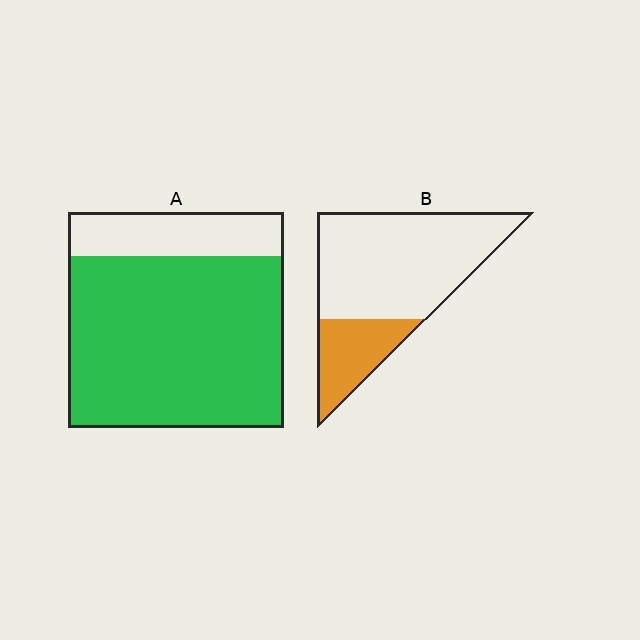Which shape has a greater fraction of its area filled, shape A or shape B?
Shape A.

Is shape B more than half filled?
No.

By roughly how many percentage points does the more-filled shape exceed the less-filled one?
By roughly 55 percentage points (A over B).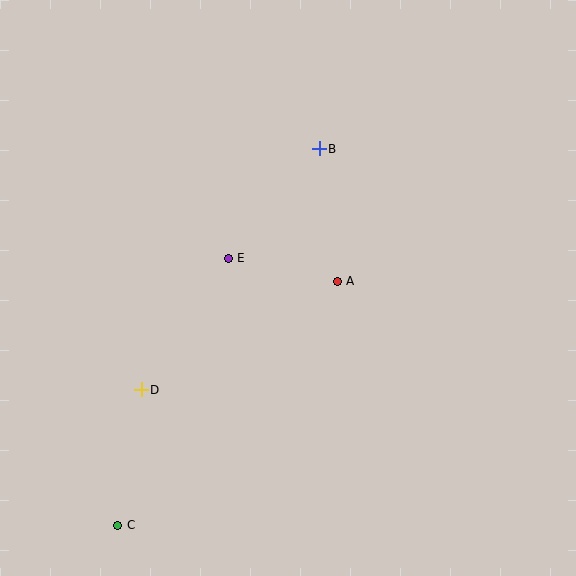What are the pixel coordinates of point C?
Point C is at (118, 525).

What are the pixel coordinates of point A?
Point A is at (337, 281).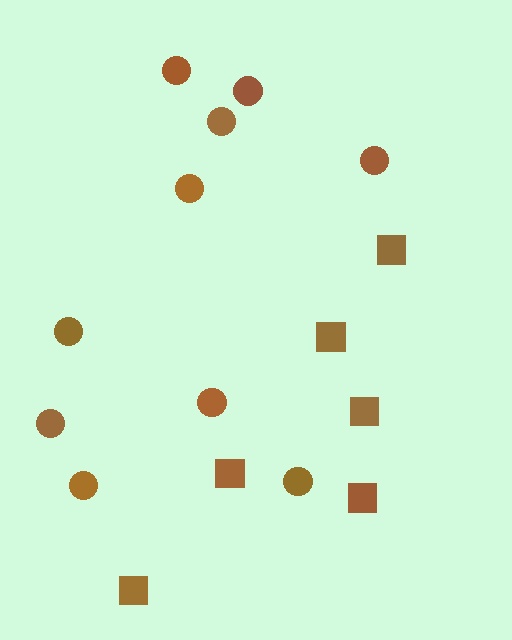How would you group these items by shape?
There are 2 groups: one group of circles (10) and one group of squares (6).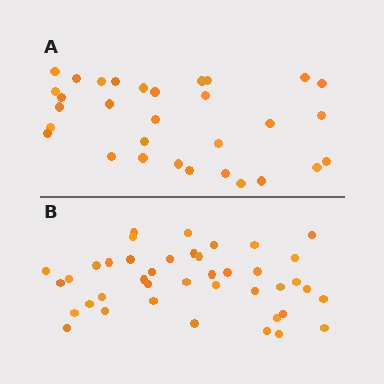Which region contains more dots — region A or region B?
Region B (the bottom region) has more dots.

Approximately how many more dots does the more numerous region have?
Region B has roughly 10 or so more dots than region A.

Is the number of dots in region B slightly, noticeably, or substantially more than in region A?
Region B has noticeably more, but not dramatically so. The ratio is roughly 1.3 to 1.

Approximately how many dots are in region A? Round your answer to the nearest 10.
About 30 dots. (The exact count is 31, which rounds to 30.)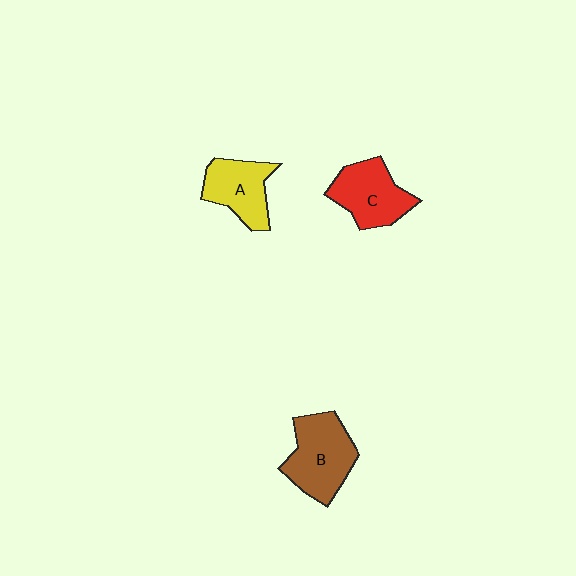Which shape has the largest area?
Shape B (brown).